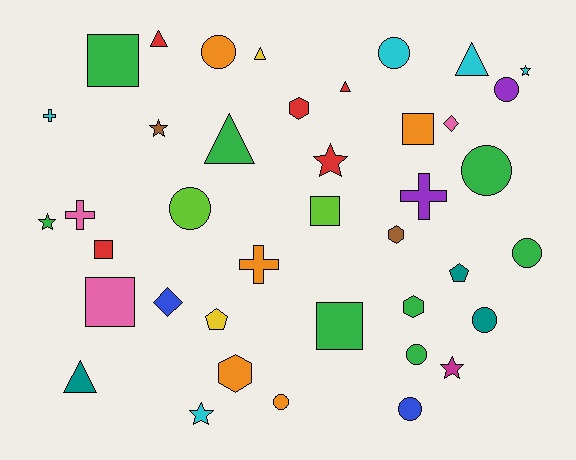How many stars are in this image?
There are 6 stars.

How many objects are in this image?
There are 40 objects.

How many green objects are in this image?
There are 8 green objects.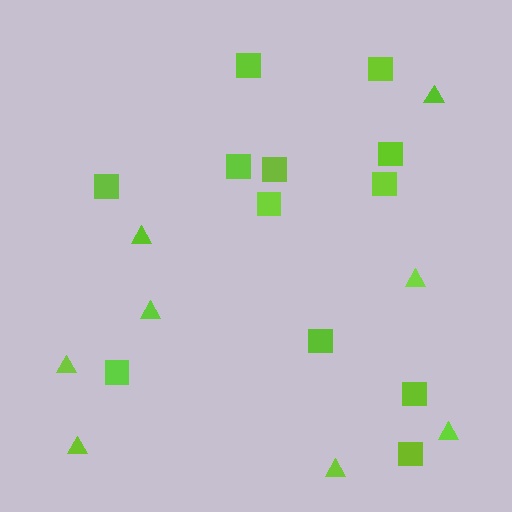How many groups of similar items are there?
There are 2 groups: one group of triangles (8) and one group of squares (12).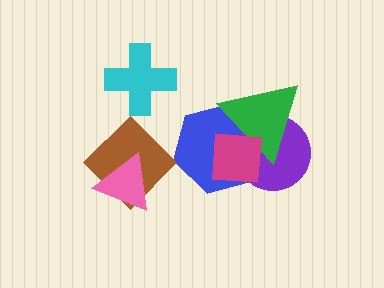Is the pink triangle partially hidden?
No, no other shape covers it.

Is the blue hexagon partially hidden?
Yes, it is partially covered by another shape.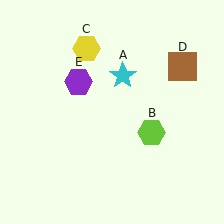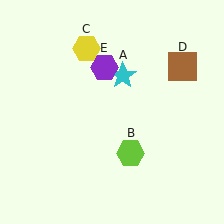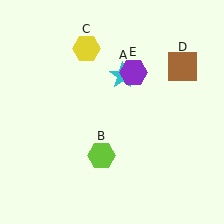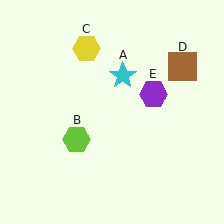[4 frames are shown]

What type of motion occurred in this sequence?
The lime hexagon (object B), purple hexagon (object E) rotated clockwise around the center of the scene.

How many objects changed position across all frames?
2 objects changed position: lime hexagon (object B), purple hexagon (object E).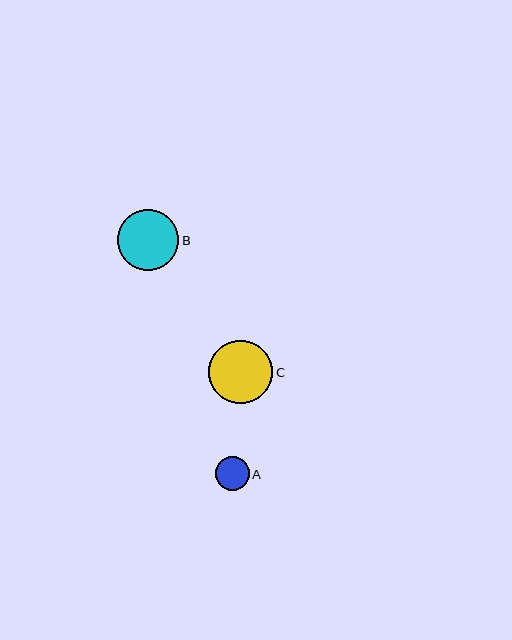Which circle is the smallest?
Circle A is the smallest with a size of approximately 34 pixels.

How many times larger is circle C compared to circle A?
Circle C is approximately 1.9 times the size of circle A.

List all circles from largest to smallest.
From largest to smallest: C, B, A.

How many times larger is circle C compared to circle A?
Circle C is approximately 1.9 times the size of circle A.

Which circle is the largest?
Circle C is the largest with a size of approximately 64 pixels.